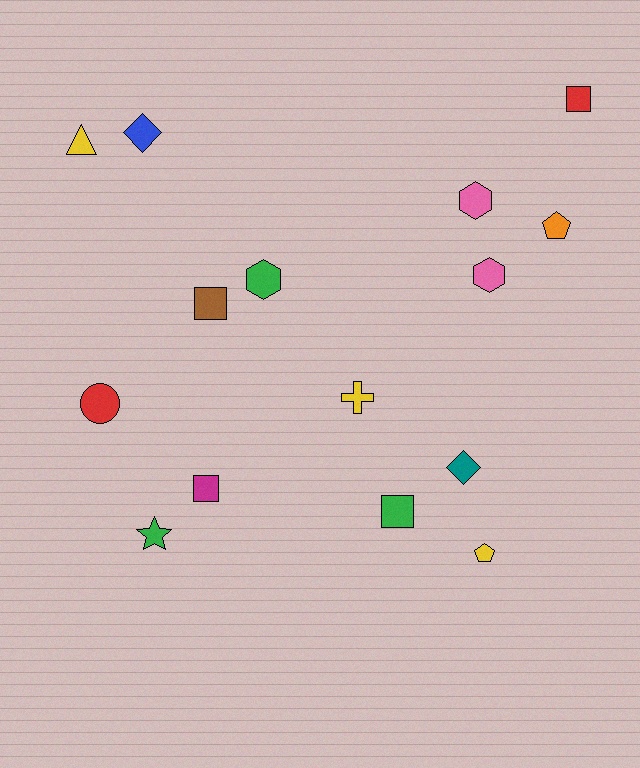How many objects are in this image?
There are 15 objects.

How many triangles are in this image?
There is 1 triangle.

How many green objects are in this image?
There are 3 green objects.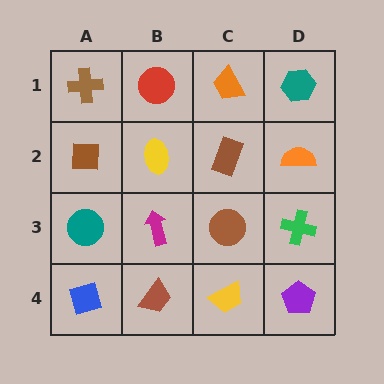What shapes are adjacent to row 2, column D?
A teal hexagon (row 1, column D), a green cross (row 3, column D), a brown rectangle (row 2, column C).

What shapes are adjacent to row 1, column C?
A brown rectangle (row 2, column C), a red circle (row 1, column B), a teal hexagon (row 1, column D).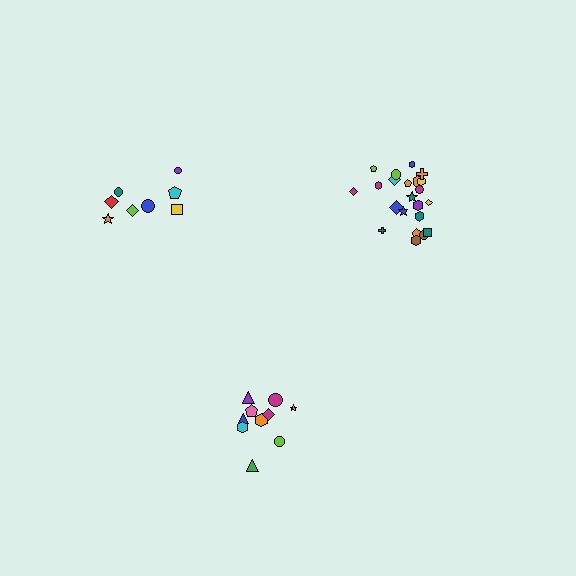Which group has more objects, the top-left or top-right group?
The top-right group.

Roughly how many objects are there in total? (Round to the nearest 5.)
Roughly 40 objects in total.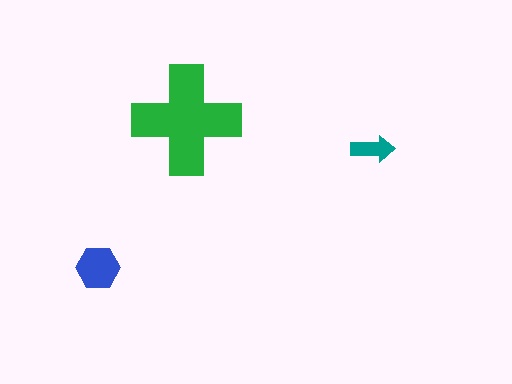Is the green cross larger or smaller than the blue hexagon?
Larger.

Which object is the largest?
The green cross.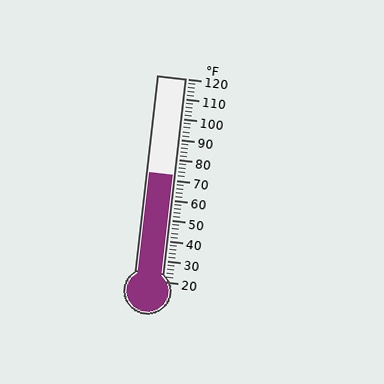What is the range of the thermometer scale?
The thermometer scale ranges from 20°F to 120°F.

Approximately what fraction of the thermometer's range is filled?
The thermometer is filled to approximately 50% of its range.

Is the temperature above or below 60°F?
The temperature is above 60°F.